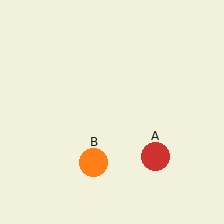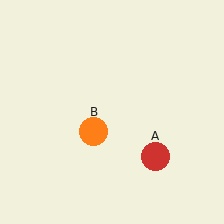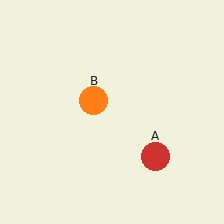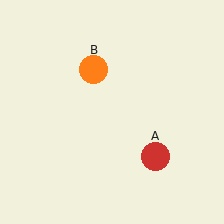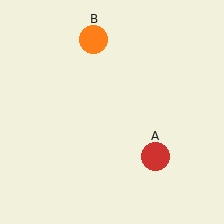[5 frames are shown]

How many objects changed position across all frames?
1 object changed position: orange circle (object B).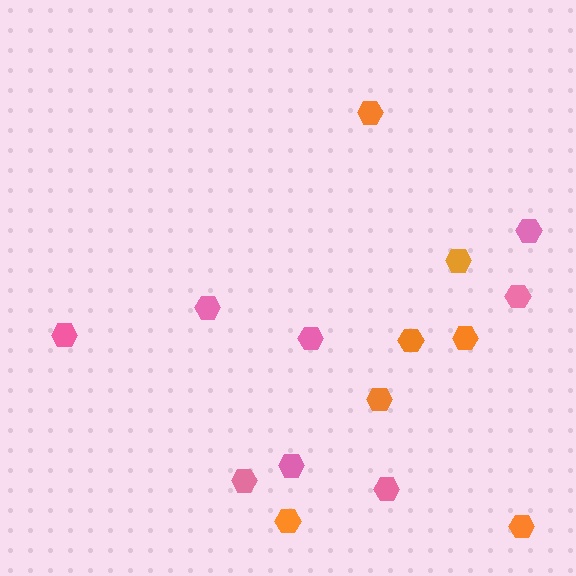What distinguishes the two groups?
There are 2 groups: one group of orange hexagons (7) and one group of pink hexagons (8).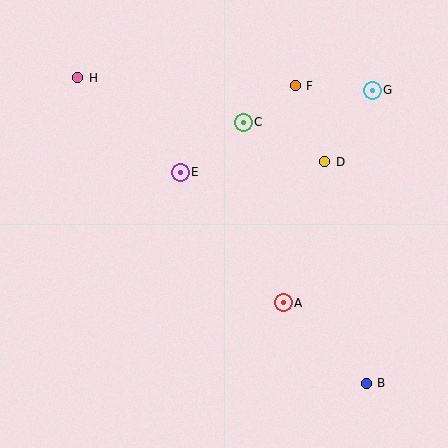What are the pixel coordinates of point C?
Point C is at (243, 122).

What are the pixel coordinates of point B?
Point B is at (366, 383).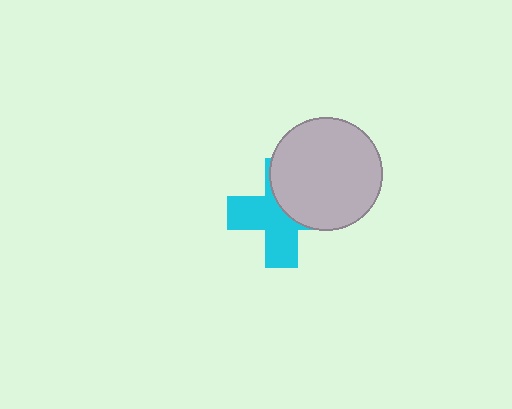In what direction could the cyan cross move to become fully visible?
The cyan cross could move toward the lower-left. That would shift it out from behind the light gray circle entirely.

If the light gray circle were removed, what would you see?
You would see the complete cyan cross.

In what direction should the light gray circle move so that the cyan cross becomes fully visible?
The light gray circle should move toward the upper-right. That is the shortest direction to clear the overlap and leave the cyan cross fully visible.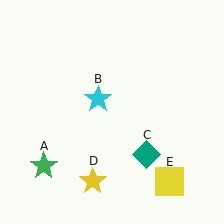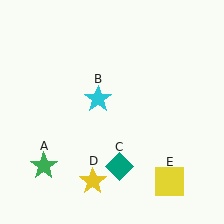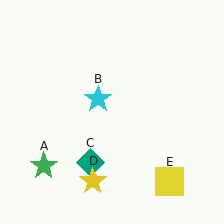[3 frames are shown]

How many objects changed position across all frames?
1 object changed position: teal diamond (object C).